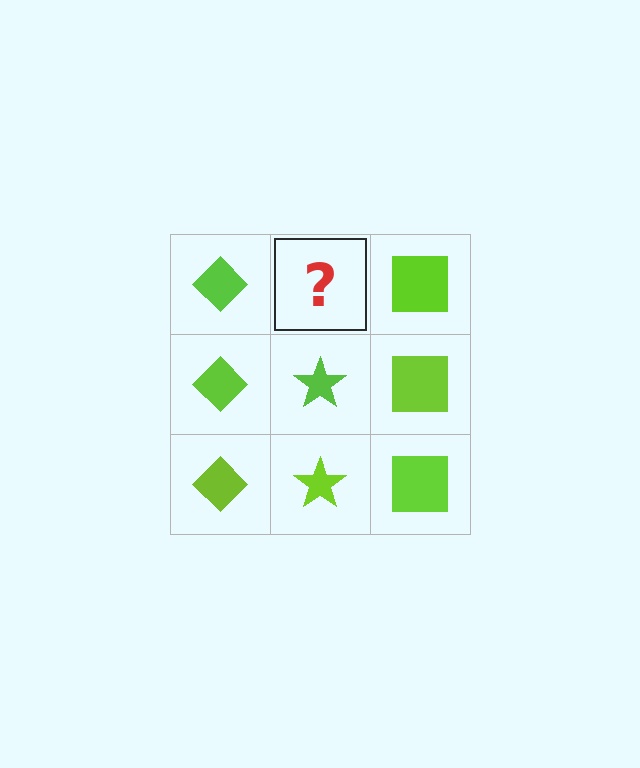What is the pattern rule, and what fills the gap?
The rule is that each column has a consistent shape. The gap should be filled with a lime star.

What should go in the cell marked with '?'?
The missing cell should contain a lime star.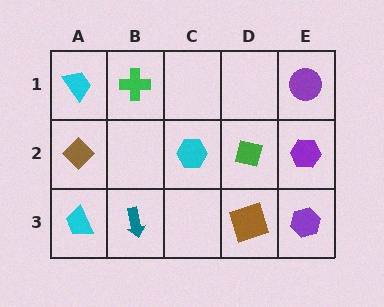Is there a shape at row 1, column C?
No, that cell is empty.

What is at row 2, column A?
A brown diamond.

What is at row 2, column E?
A purple hexagon.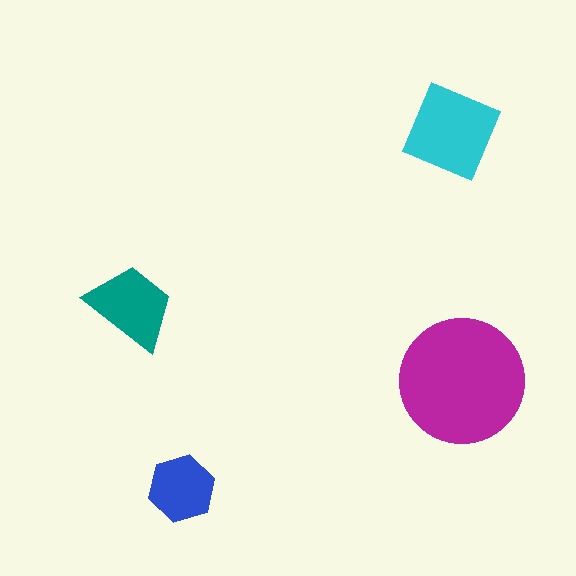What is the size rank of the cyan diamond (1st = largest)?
2nd.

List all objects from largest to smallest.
The magenta circle, the cyan diamond, the teal trapezoid, the blue hexagon.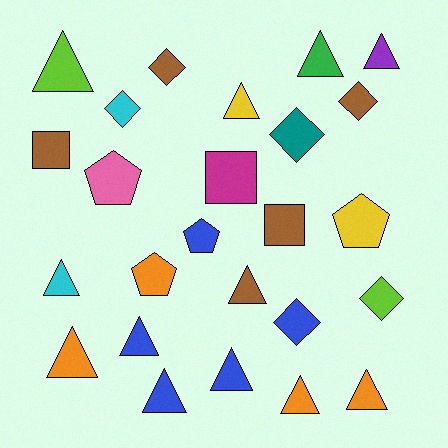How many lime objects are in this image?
There are 2 lime objects.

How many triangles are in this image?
There are 12 triangles.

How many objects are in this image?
There are 25 objects.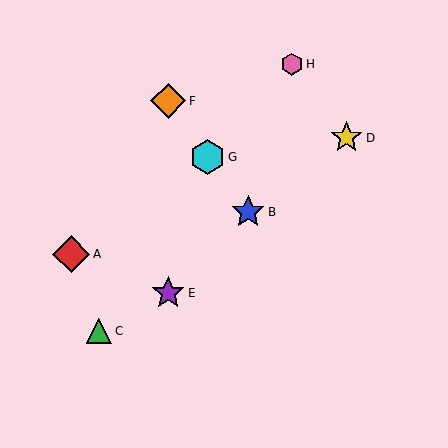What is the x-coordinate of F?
Object F is at x≈168.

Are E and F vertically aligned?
Yes, both are at x≈168.